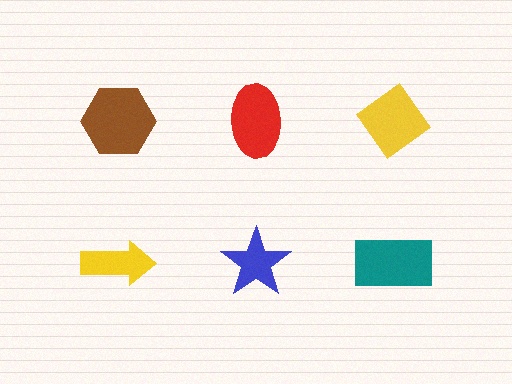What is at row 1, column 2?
A red ellipse.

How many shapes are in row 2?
3 shapes.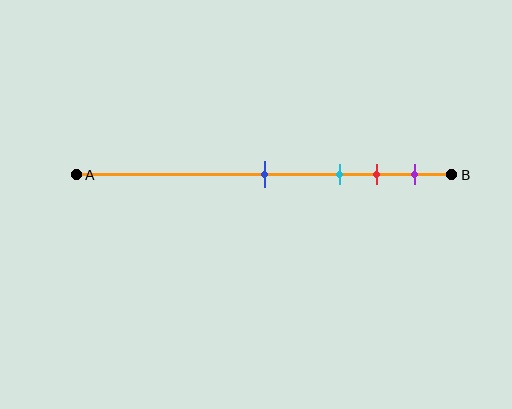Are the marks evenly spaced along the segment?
No, the marks are not evenly spaced.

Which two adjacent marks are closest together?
The red and purple marks are the closest adjacent pair.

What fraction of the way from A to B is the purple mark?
The purple mark is approximately 90% (0.9) of the way from A to B.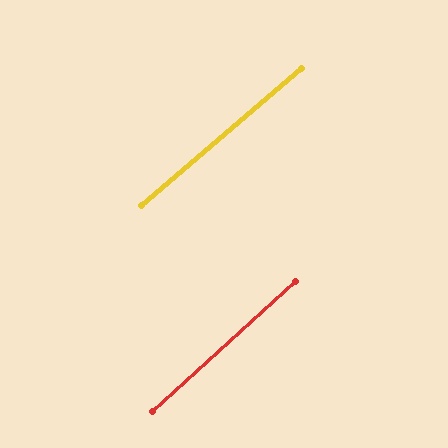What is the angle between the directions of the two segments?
Approximately 2 degrees.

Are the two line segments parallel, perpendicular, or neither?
Parallel — their directions differ by only 1.5°.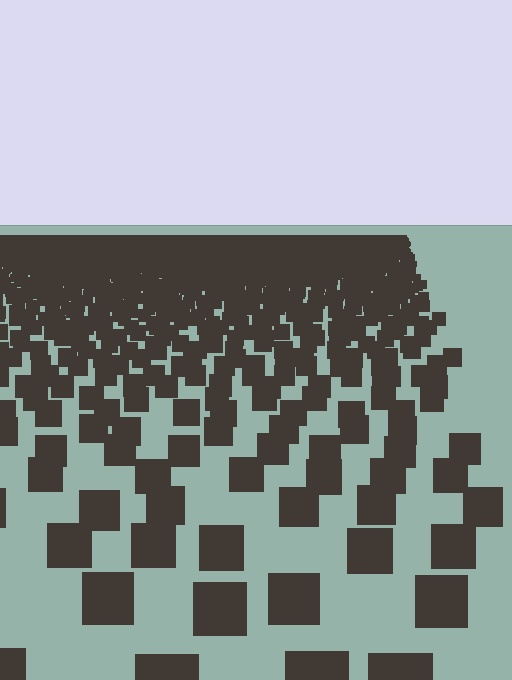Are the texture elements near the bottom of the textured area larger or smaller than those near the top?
Larger. Near the bottom, elements are closer to the viewer and appear at a bigger on-screen size.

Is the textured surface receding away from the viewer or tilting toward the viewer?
The surface is receding away from the viewer. Texture elements get smaller and denser toward the top.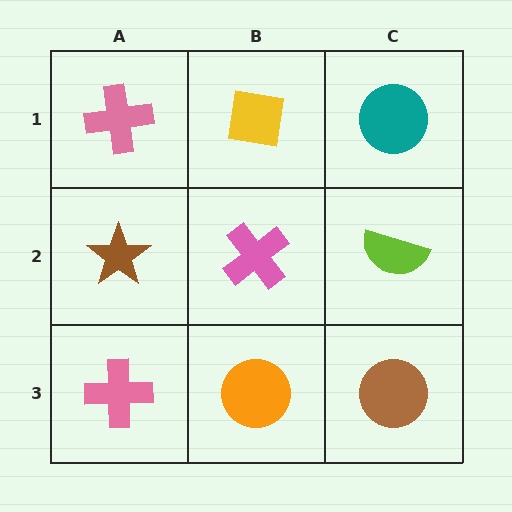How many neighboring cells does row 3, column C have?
2.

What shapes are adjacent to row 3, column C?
A lime semicircle (row 2, column C), an orange circle (row 3, column B).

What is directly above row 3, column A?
A brown star.